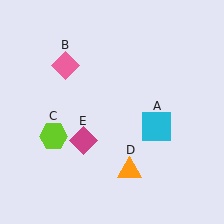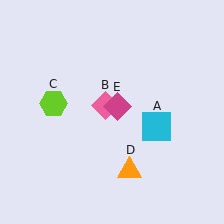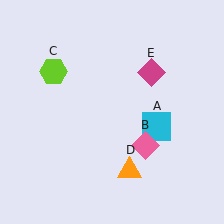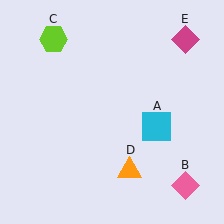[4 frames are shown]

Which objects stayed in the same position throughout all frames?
Cyan square (object A) and orange triangle (object D) remained stationary.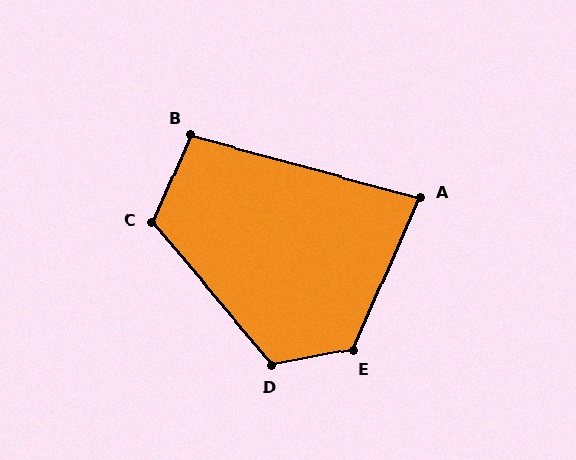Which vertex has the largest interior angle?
E, at approximately 125 degrees.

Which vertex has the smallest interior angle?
A, at approximately 81 degrees.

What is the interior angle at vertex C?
Approximately 116 degrees (obtuse).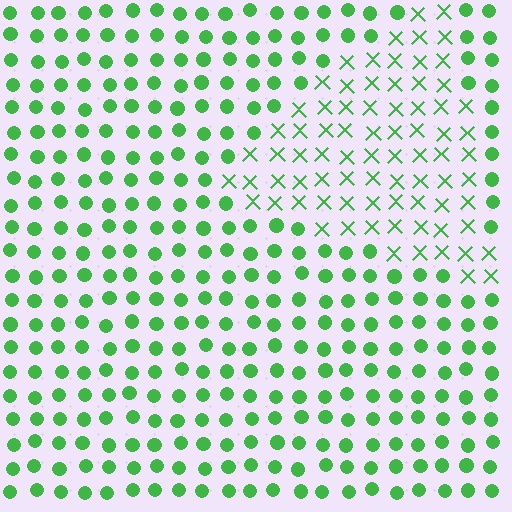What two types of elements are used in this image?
The image uses X marks inside the triangle region and circles outside it.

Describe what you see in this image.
The image is filled with small green elements arranged in a uniform grid. A triangle-shaped region contains X marks, while the surrounding area contains circles. The boundary is defined purely by the change in element shape.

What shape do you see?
I see a triangle.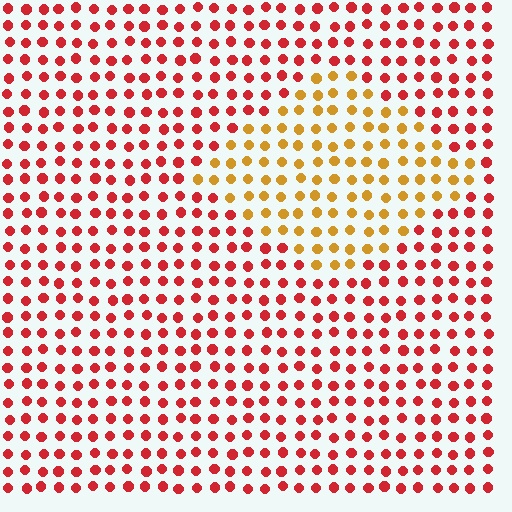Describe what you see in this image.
The image is filled with small red elements in a uniform arrangement. A diamond-shaped region is visible where the elements are tinted to a slightly different hue, forming a subtle color boundary.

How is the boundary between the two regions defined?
The boundary is defined purely by a slight shift in hue (about 44 degrees). Spacing, size, and orientation are identical on both sides.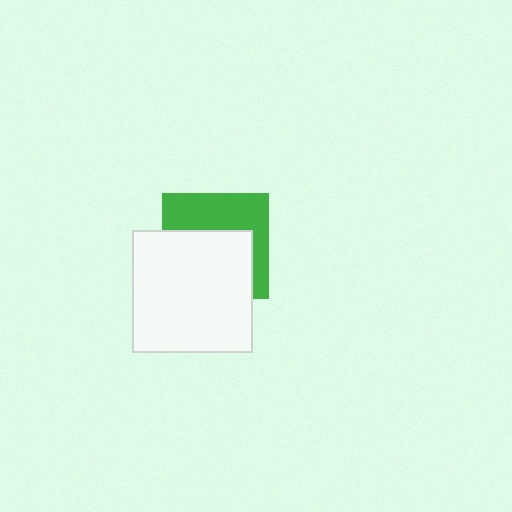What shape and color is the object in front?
The object in front is a white rectangle.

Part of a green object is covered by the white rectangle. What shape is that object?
It is a square.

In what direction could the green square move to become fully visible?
The green square could move up. That would shift it out from behind the white rectangle entirely.